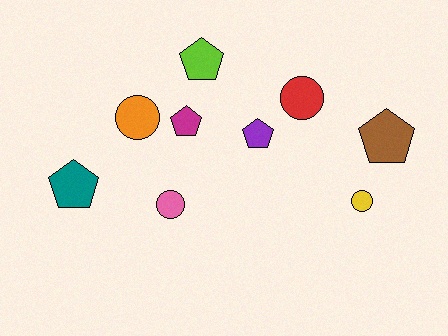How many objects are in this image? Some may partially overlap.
There are 9 objects.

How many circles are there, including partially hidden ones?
There are 4 circles.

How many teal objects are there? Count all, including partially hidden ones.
There is 1 teal object.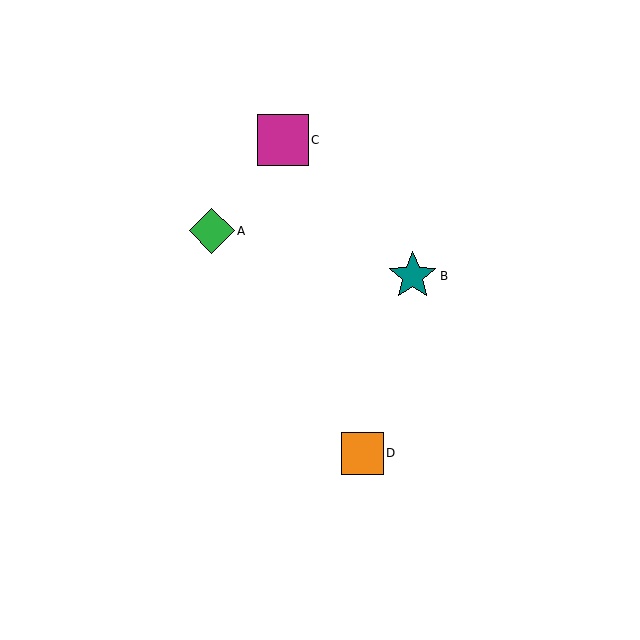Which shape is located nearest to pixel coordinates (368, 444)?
The orange square (labeled D) at (362, 453) is nearest to that location.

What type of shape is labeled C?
Shape C is a magenta square.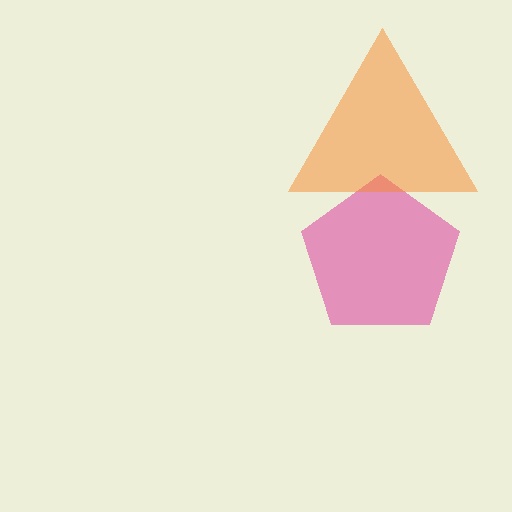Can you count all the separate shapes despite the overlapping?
Yes, there are 2 separate shapes.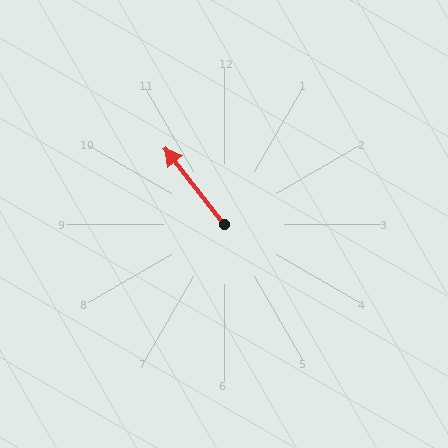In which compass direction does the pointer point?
Northwest.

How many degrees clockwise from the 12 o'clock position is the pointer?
Approximately 322 degrees.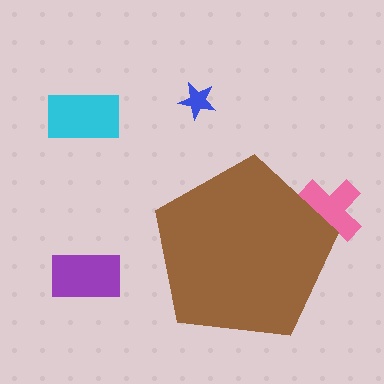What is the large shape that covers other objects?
A brown pentagon.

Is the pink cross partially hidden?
Yes, the pink cross is partially hidden behind the brown pentagon.